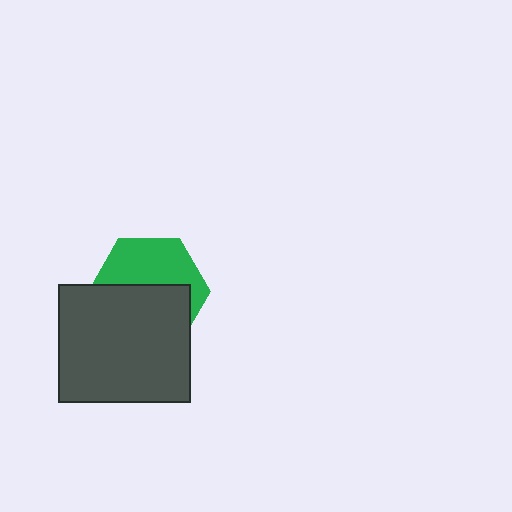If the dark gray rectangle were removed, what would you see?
You would see the complete green hexagon.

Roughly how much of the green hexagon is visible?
About half of it is visible (roughly 45%).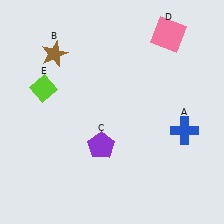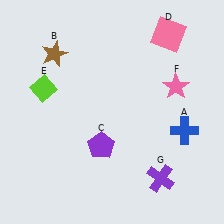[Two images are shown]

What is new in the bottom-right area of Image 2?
A purple cross (G) was added in the bottom-right area of Image 2.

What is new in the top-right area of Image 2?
A pink star (F) was added in the top-right area of Image 2.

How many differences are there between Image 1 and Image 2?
There are 2 differences between the two images.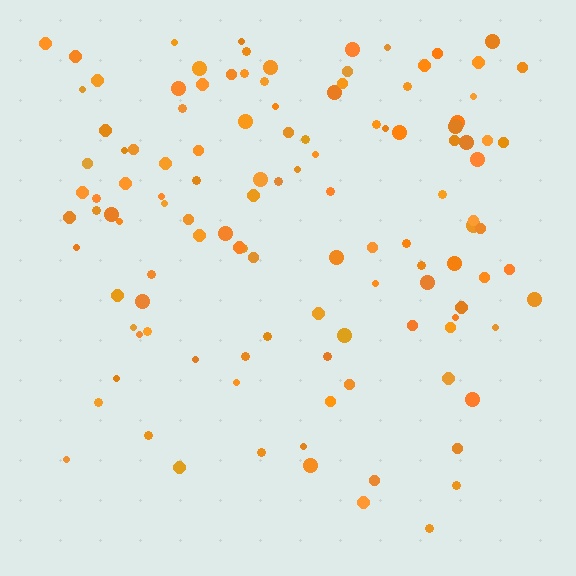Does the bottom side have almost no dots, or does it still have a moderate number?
Still a moderate number, just noticeably fewer than the top.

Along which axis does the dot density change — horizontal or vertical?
Vertical.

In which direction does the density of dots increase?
From bottom to top, with the top side densest.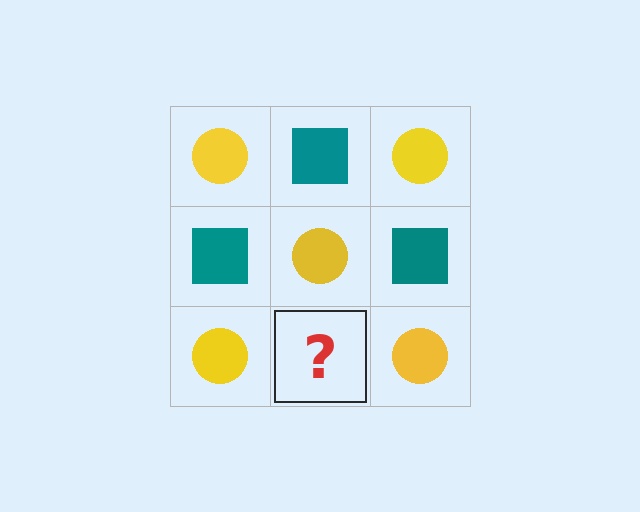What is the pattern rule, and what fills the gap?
The rule is that it alternates yellow circle and teal square in a checkerboard pattern. The gap should be filled with a teal square.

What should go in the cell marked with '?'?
The missing cell should contain a teal square.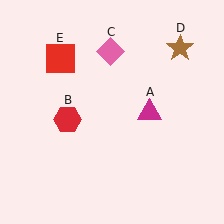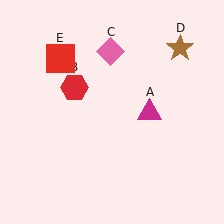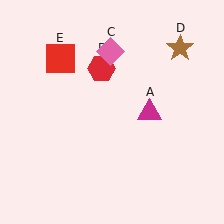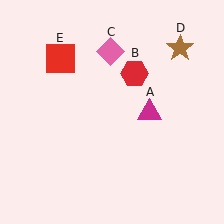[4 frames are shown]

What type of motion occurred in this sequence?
The red hexagon (object B) rotated clockwise around the center of the scene.